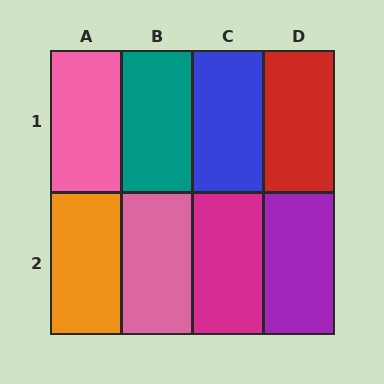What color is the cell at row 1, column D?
Red.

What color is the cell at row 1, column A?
Pink.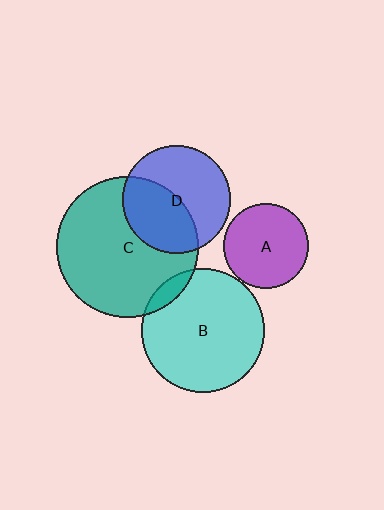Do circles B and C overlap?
Yes.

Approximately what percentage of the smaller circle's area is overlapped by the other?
Approximately 10%.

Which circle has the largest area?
Circle C (teal).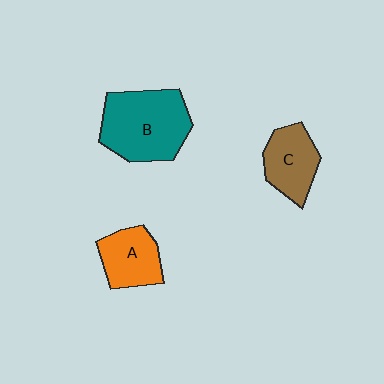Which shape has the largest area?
Shape B (teal).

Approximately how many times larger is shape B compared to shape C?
Approximately 1.7 times.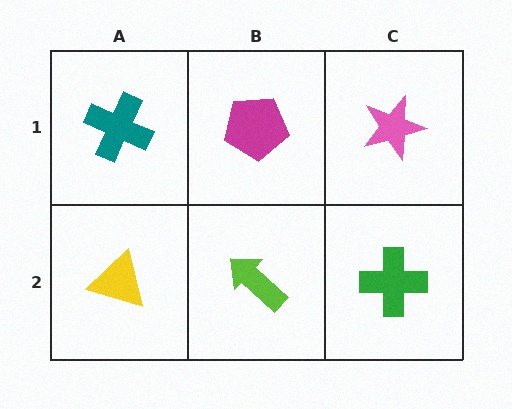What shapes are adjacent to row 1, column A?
A yellow triangle (row 2, column A), a magenta pentagon (row 1, column B).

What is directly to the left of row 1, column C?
A magenta pentagon.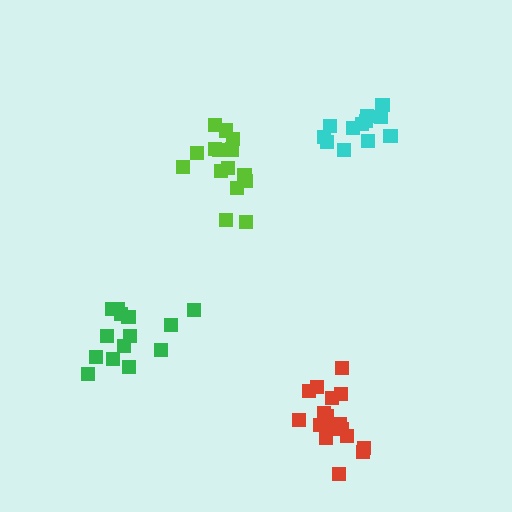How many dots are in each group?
Group 1: 12 dots, Group 2: 17 dots, Group 3: 15 dots, Group 4: 15 dots (59 total).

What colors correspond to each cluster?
The clusters are colored: cyan, red, green, lime.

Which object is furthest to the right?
The cyan cluster is rightmost.